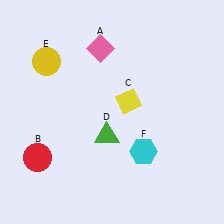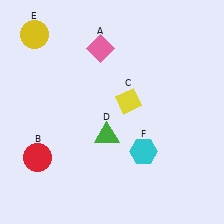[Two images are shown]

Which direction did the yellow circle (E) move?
The yellow circle (E) moved up.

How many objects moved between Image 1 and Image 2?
1 object moved between the two images.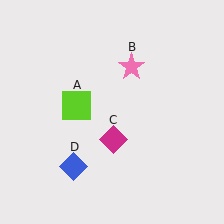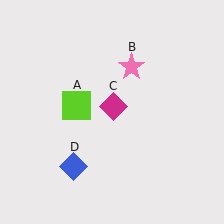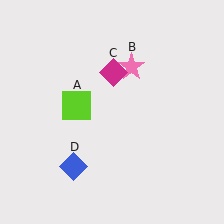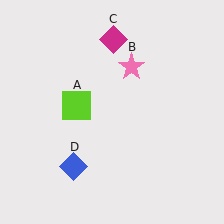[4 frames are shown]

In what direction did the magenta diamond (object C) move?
The magenta diamond (object C) moved up.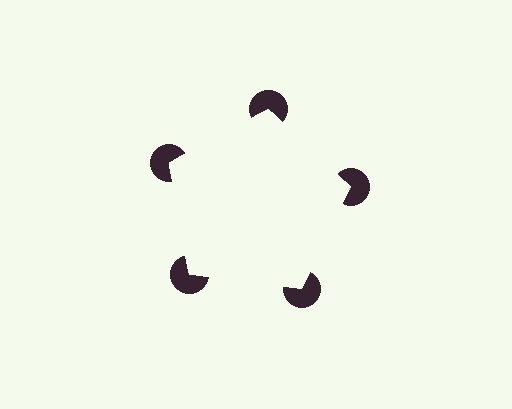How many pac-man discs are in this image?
There are 5 — one at each vertex of the illusory pentagon.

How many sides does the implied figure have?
5 sides.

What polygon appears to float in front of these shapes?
An illusory pentagon — its edges are inferred from the aligned wedge cuts in the pac-man discs, not physically drawn.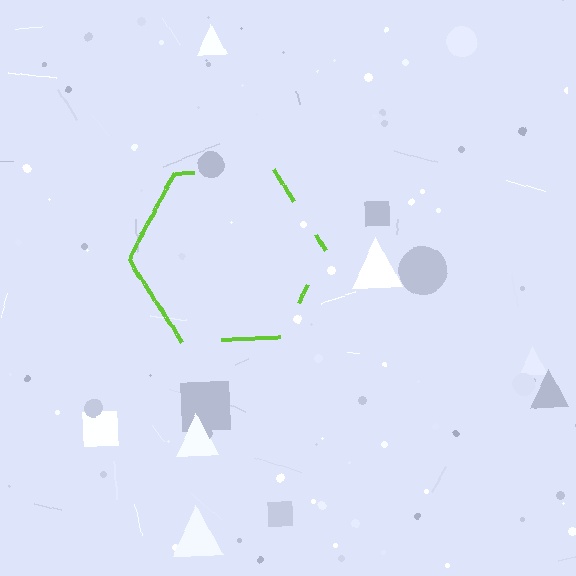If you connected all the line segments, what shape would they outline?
They would outline a hexagon.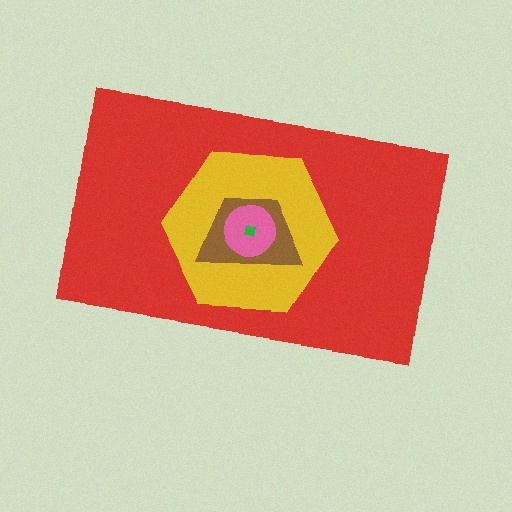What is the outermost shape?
The red rectangle.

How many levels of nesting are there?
5.